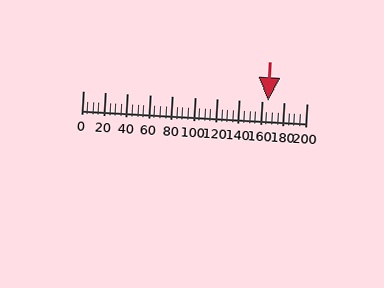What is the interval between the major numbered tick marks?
The major tick marks are spaced 20 units apart.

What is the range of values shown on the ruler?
The ruler shows values from 0 to 200.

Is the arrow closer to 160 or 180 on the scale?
The arrow is closer to 160.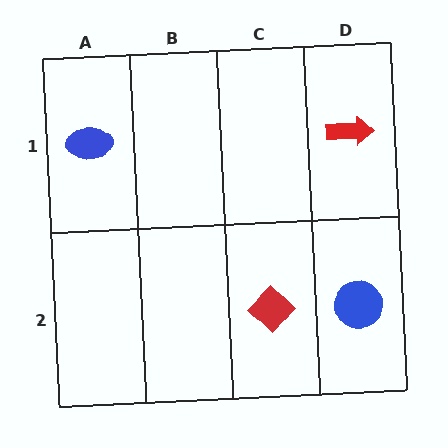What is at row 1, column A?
A blue ellipse.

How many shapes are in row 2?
2 shapes.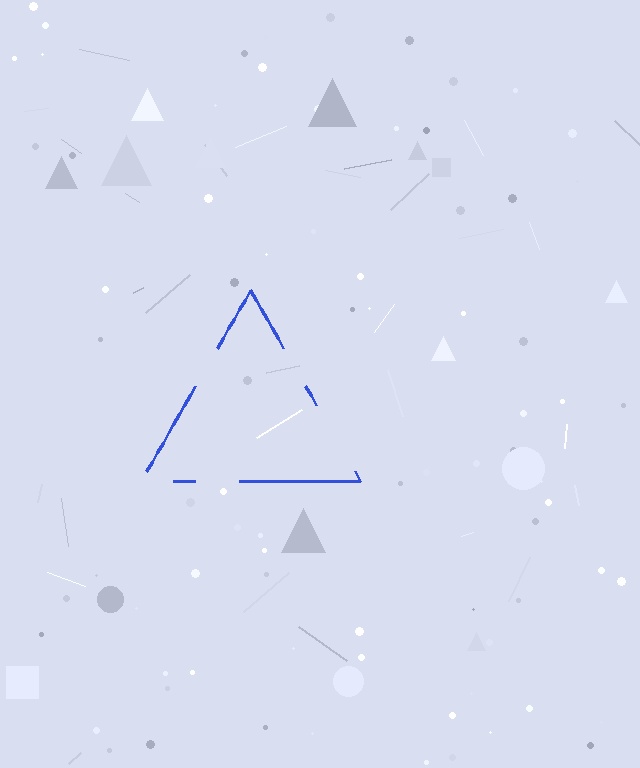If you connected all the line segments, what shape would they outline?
They would outline a triangle.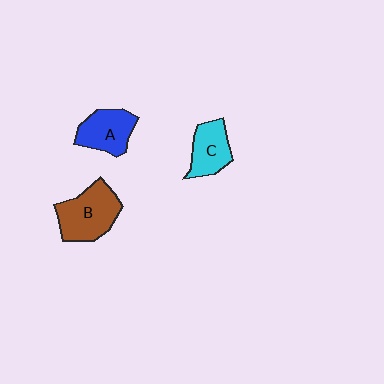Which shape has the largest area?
Shape B (brown).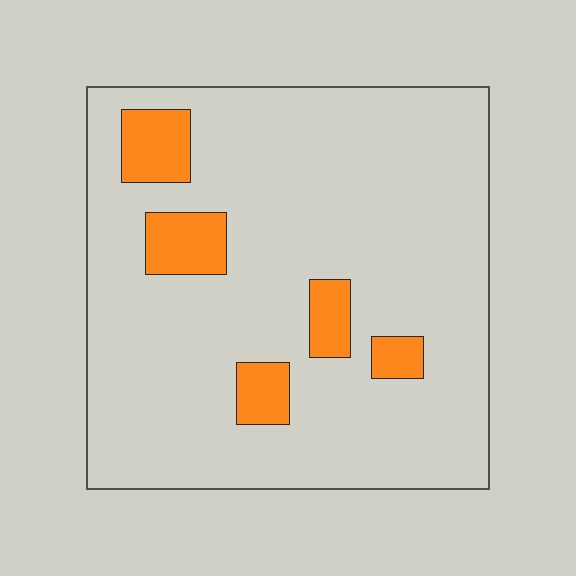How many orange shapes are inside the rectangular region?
5.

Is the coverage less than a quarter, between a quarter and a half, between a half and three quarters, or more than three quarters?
Less than a quarter.